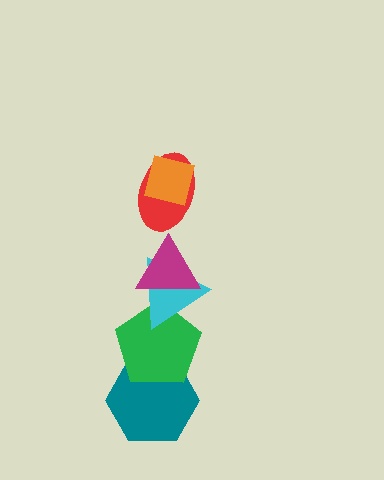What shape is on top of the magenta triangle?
The red ellipse is on top of the magenta triangle.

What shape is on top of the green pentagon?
The cyan triangle is on top of the green pentagon.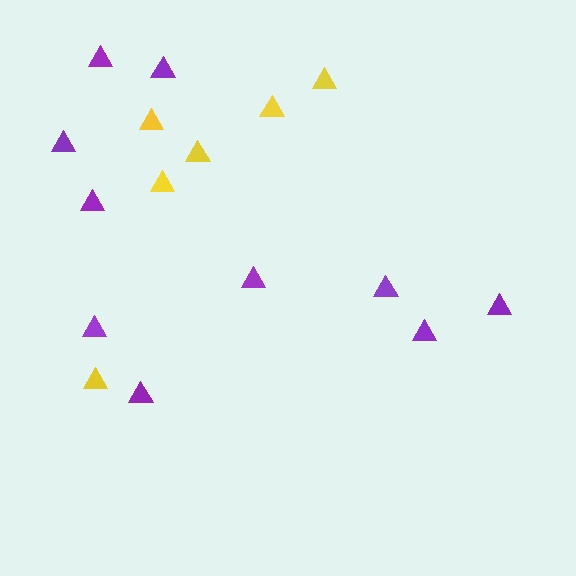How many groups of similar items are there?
There are 2 groups: one group of purple triangles (10) and one group of yellow triangles (6).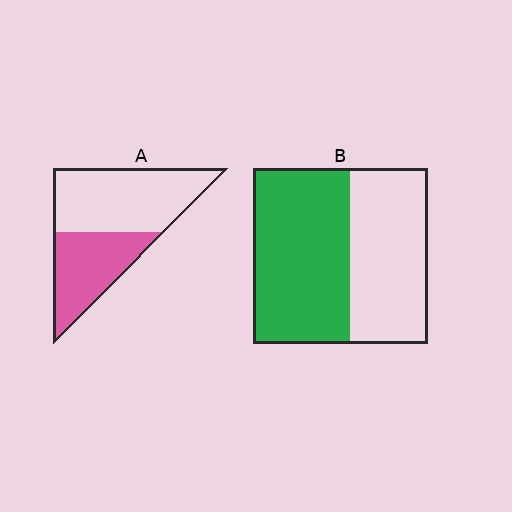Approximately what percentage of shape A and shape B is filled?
A is approximately 40% and B is approximately 55%.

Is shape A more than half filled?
No.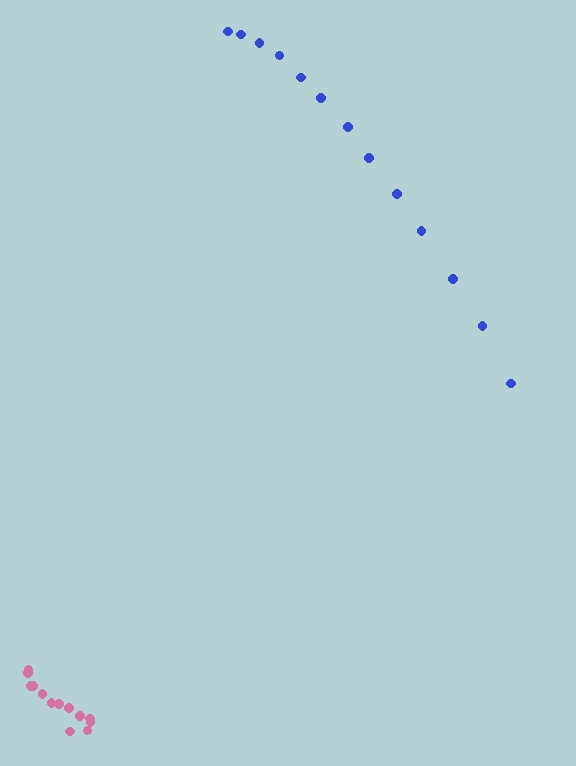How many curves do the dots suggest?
There are 2 distinct paths.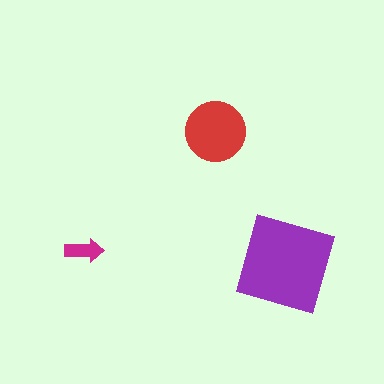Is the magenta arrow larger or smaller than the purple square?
Smaller.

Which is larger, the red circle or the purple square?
The purple square.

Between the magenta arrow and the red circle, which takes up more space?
The red circle.